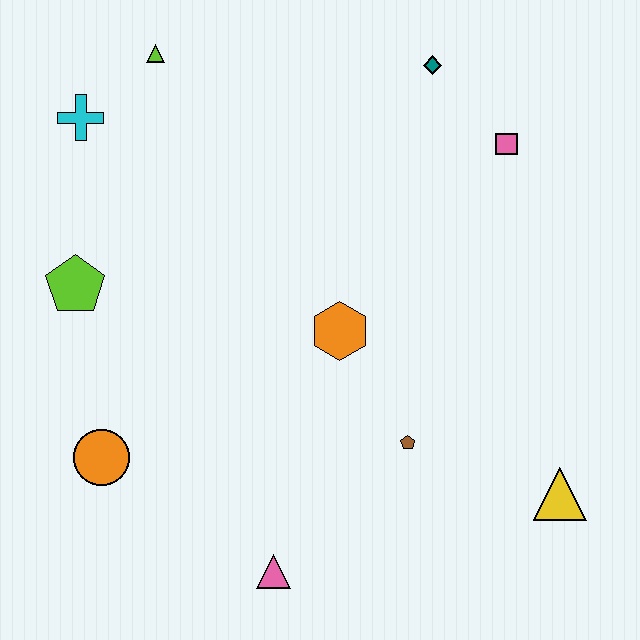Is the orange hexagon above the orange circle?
Yes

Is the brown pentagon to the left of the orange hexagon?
No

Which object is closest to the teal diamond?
The pink square is closest to the teal diamond.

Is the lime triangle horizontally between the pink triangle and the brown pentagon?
No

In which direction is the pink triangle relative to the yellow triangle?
The pink triangle is to the left of the yellow triangle.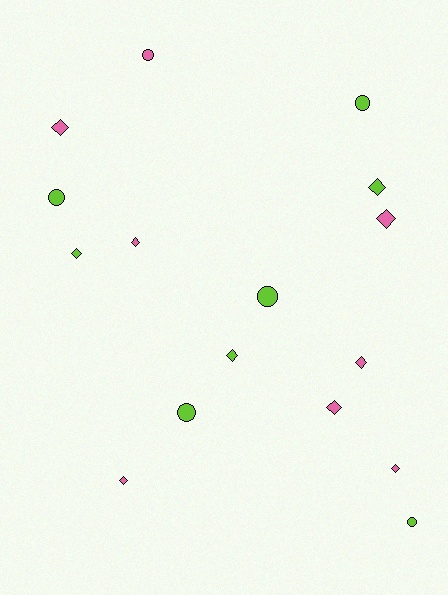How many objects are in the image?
There are 16 objects.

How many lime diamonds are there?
There are 3 lime diamonds.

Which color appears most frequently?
Pink, with 8 objects.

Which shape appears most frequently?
Diamond, with 10 objects.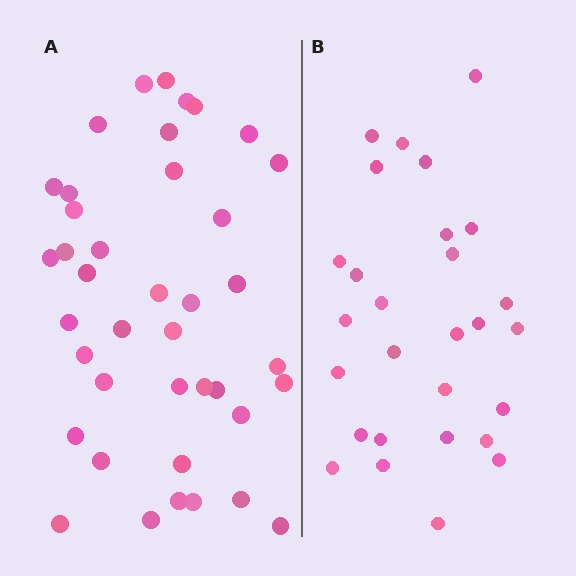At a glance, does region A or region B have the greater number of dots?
Region A (the left region) has more dots.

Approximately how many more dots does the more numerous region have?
Region A has roughly 12 or so more dots than region B.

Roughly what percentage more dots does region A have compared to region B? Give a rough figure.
About 45% more.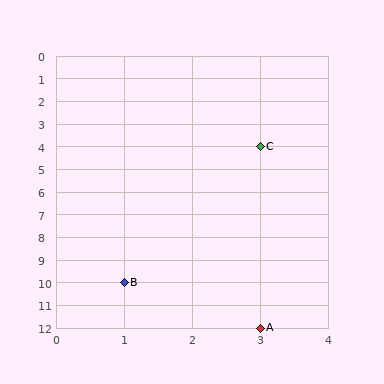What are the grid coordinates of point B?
Point B is at grid coordinates (1, 10).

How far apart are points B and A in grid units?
Points B and A are 2 columns and 2 rows apart (about 2.8 grid units diagonally).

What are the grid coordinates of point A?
Point A is at grid coordinates (3, 12).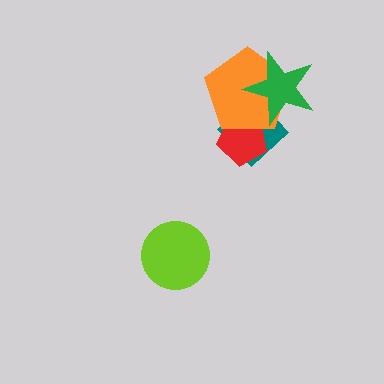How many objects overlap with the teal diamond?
3 objects overlap with the teal diamond.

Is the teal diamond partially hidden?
Yes, it is partially covered by another shape.